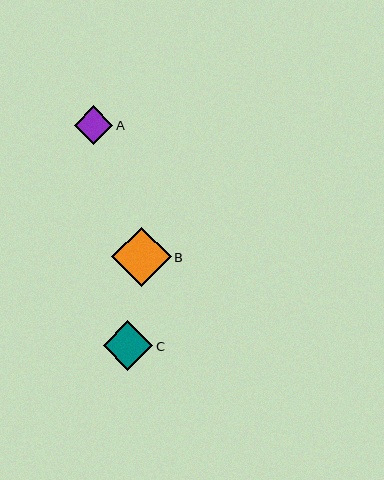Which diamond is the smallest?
Diamond A is the smallest with a size of approximately 39 pixels.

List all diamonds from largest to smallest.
From largest to smallest: B, C, A.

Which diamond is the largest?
Diamond B is the largest with a size of approximately 60 pixels.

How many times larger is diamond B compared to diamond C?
Diamond B is approximately 1.2 times the size of diamond C.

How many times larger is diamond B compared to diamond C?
Diamond B is approximately 1.2 times the size of diamond C.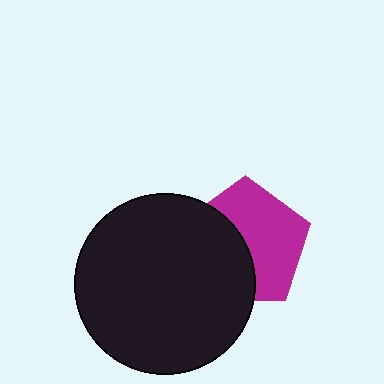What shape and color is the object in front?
The object in front is a black circle.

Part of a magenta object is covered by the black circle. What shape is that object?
It is a pentagon.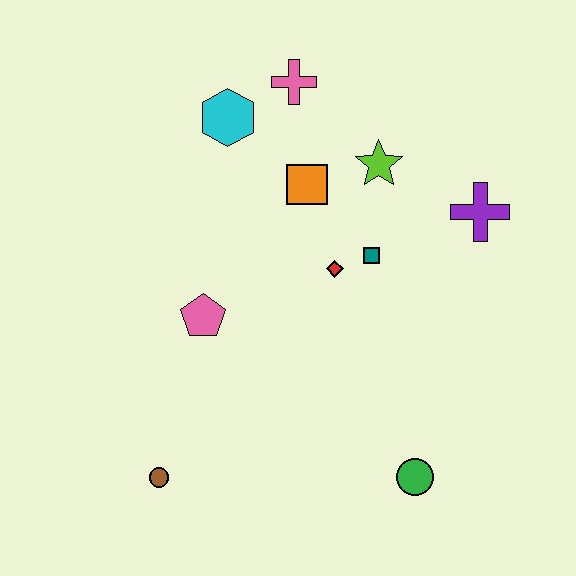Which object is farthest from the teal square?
The brown circle is farthest from the teal square.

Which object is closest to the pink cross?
The cyan hexagon is closest to the pink cross.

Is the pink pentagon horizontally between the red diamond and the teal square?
No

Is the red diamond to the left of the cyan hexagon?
No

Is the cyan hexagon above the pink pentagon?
Yes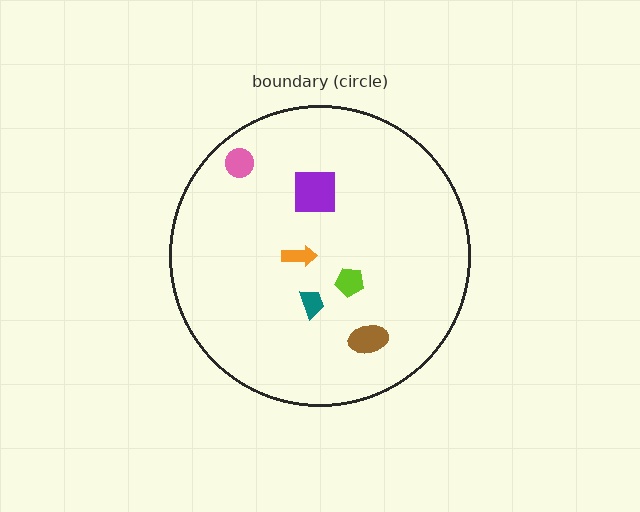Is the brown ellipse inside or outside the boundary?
Inside.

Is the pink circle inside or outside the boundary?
Inside.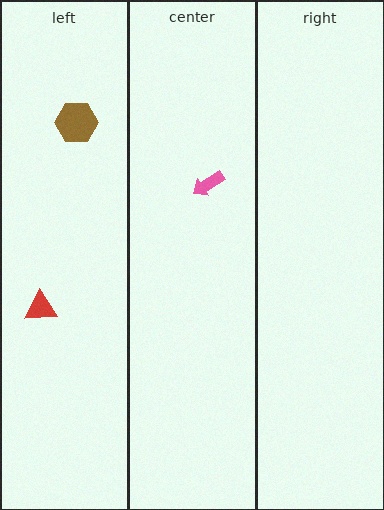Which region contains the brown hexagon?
The left region.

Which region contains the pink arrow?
The center region.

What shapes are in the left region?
The brown hexagon, the red triangle.